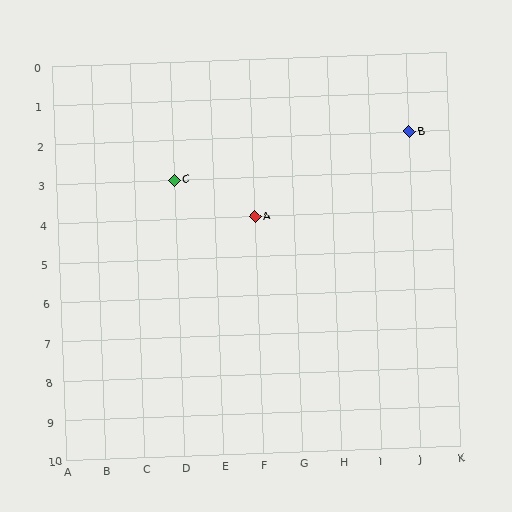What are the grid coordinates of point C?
Point C is at grid coordinates (D, 3).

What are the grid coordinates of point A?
Point A is at grid coordinates (F, 4).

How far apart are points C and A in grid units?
Points C and A are 2 columns and 1 row apart (about 2.2 grid units diagonally).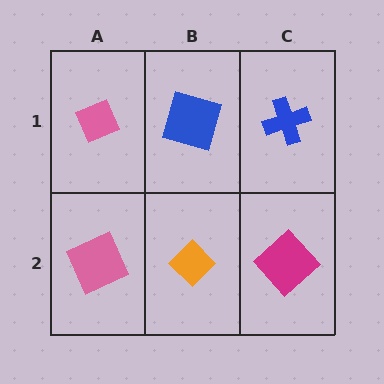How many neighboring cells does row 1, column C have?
2.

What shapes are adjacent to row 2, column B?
A blue square (row 1, column B), a pink square (row 2, column A), a magenta diamond (row 2, column C).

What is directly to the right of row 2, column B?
A magenta diamond.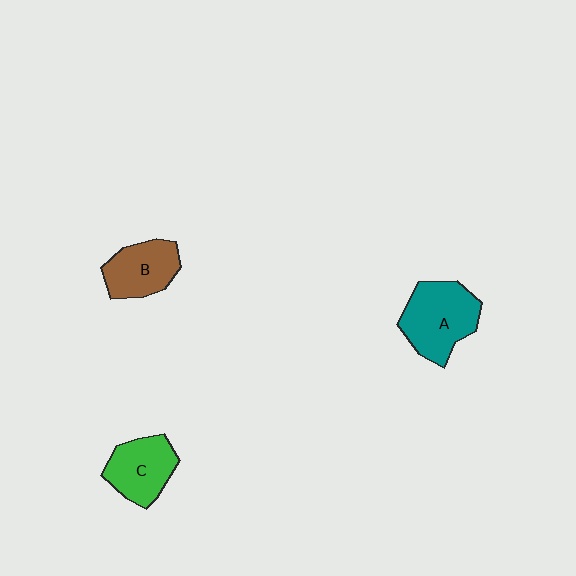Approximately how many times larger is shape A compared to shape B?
Approximately 1.3 times.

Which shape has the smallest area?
Shape B (brown).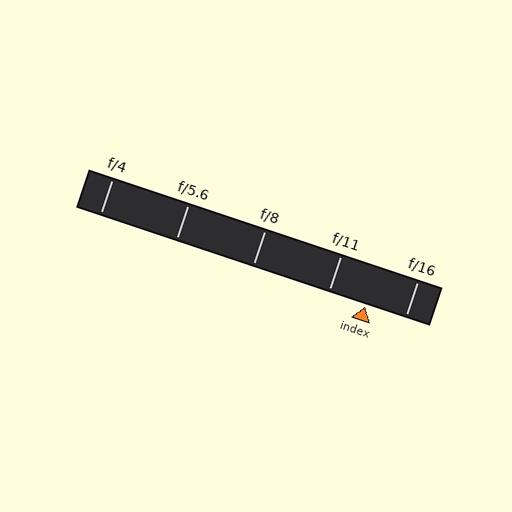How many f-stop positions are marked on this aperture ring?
There are 5 f-stop positions marked.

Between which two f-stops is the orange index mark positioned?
The index mark is between f/11 and f/16.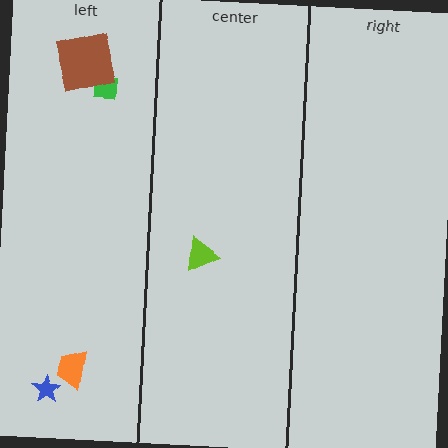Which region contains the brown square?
The left region.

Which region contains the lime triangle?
The center region.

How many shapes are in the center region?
1.